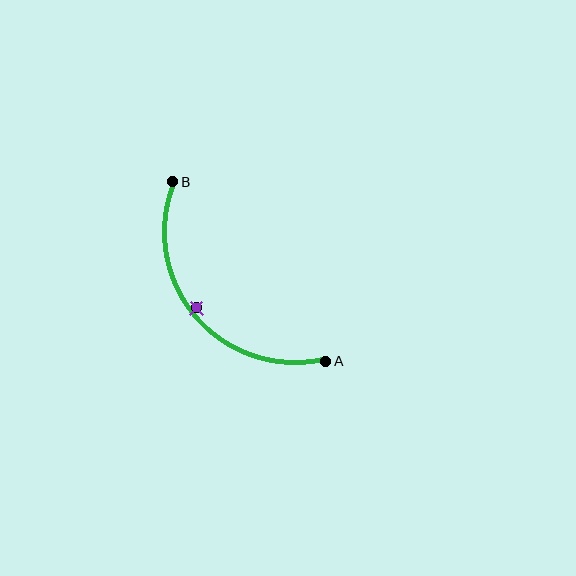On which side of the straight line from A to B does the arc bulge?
The arc bulges below and to the left of the straight line connecting A and B.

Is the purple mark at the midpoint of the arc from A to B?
No — the purple mark does not lie on the arc at all. It sits slightly inside the curve.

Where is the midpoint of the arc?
The arc midpoint is the point on the curve farthest from the straight line joining A and B. It sits below and to the left of that line.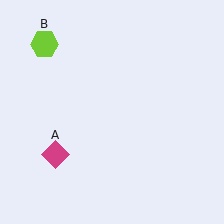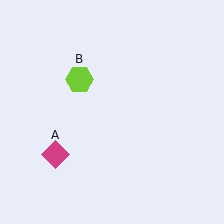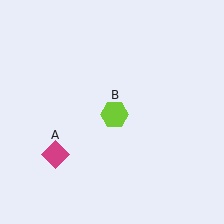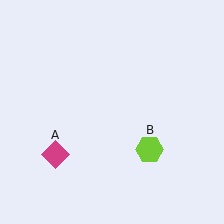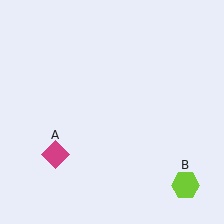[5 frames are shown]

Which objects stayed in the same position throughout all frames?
Magenta diamond (object A) remained stationary.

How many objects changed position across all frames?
1 object changed position: lime hexagon (object B).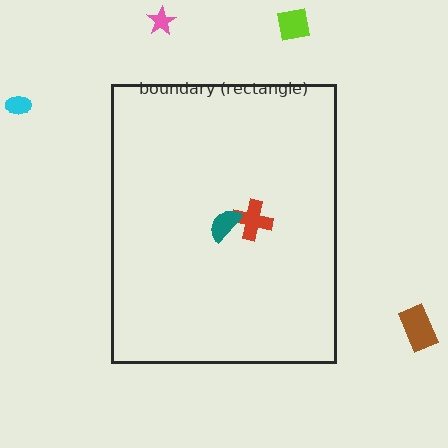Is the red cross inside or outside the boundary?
Inside.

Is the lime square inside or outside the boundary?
Outside.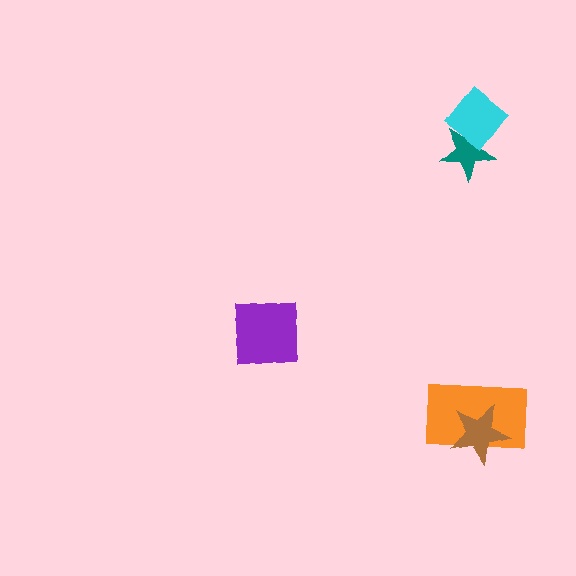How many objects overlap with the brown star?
1 object overlaps with the brown star.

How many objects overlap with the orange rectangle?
1 object overlaps with the orange rectangle.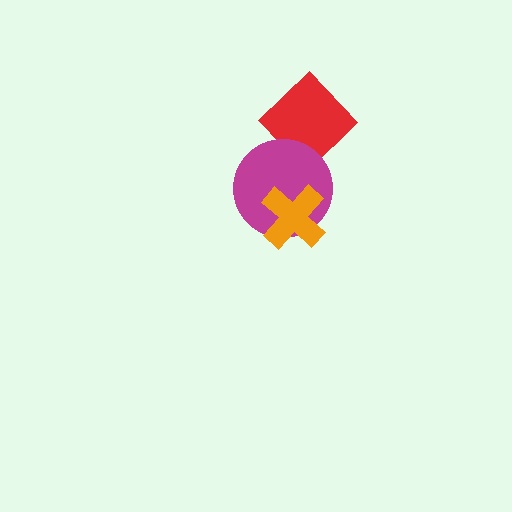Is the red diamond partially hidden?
Yes, it is partially covered by another shape.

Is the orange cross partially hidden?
No, no other shape covers it.